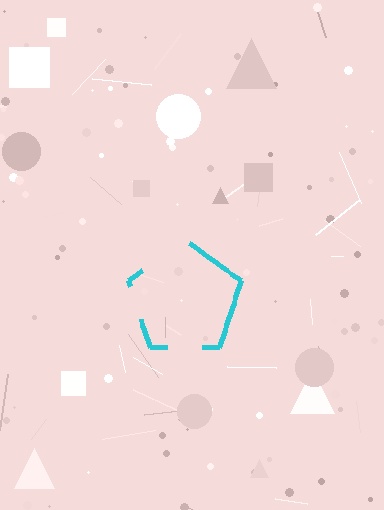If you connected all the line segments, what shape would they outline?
They would outline a pentagon.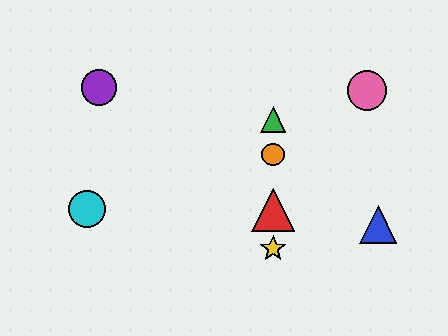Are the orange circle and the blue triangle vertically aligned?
No, the orange circle is at x≈273 and the blue triangle is at x≈378.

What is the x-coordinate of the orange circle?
The orange circle is at x≈273.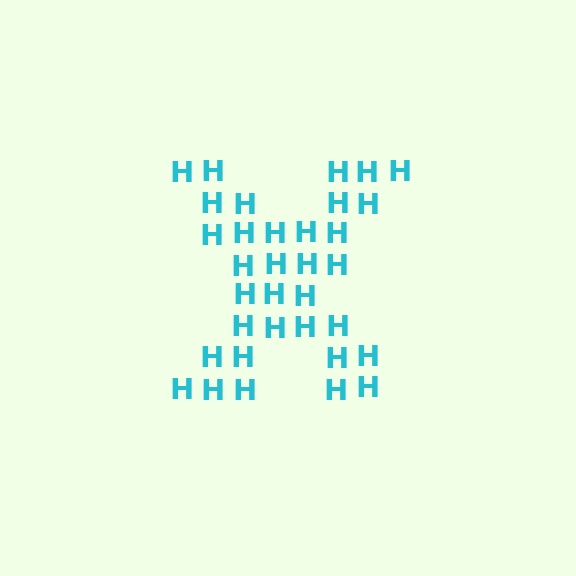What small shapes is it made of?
It is made of small letter H's.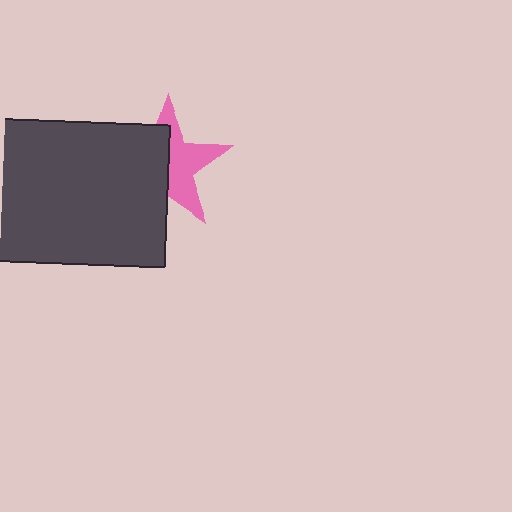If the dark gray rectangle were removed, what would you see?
You would see the complete pink star.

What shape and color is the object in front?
The object in front is a dark gray rectangle.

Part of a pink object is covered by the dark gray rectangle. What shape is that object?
It is a star.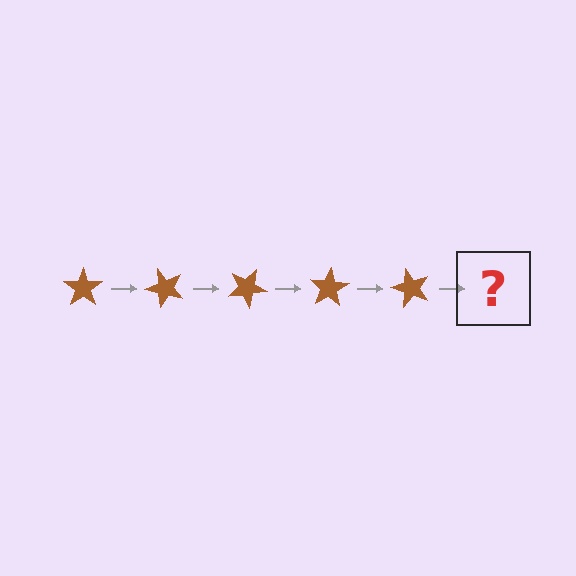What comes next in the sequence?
The next element should be a brown star rotated 250 degrees.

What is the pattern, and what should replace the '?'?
The pattern is that the star rotates 50 degrees each step. The '?' should be a brown star rotated 250 degrees.